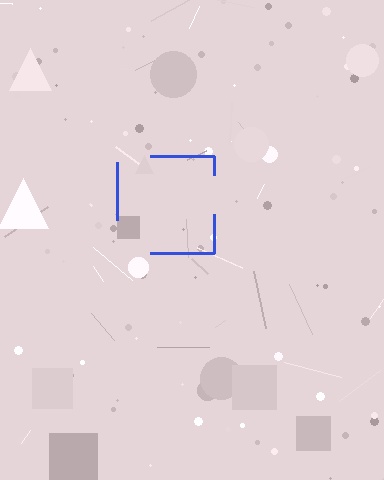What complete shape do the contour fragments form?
The contour fragments form a square.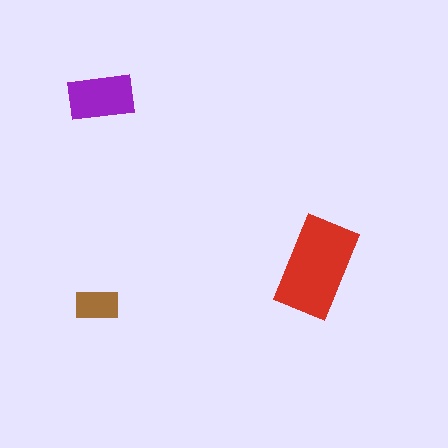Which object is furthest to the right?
The red rectangle is rightmost.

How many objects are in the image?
There are 3 objects in the image.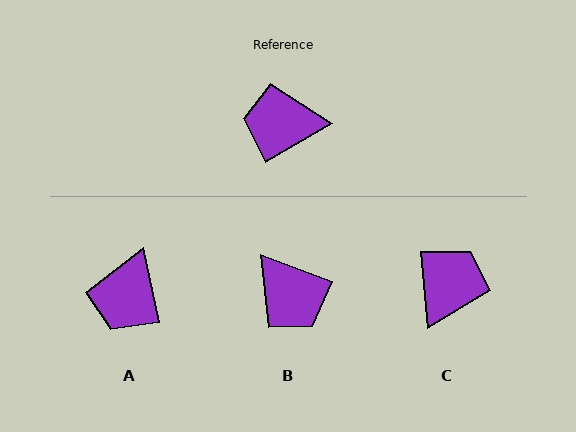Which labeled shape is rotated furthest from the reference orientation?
B, about 129 degrees away.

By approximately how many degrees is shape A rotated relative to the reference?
Approximately 71 degrees counter-clockwise.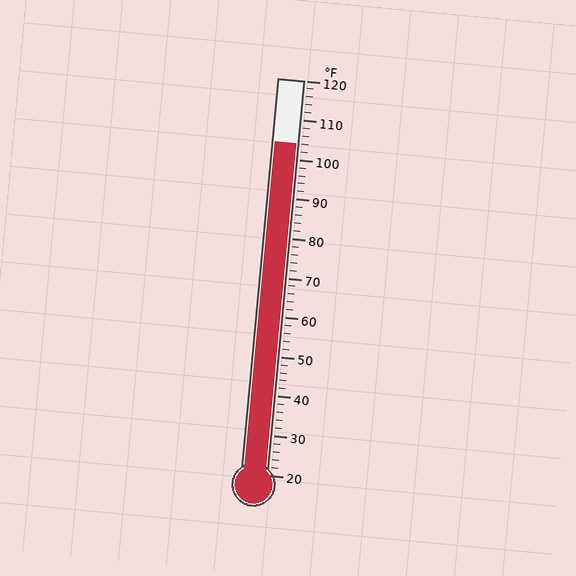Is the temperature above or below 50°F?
The temperature is above 50°F.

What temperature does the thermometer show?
The thermometer shows approximately 104°F.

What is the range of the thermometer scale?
The thermometer scale ranges from 20°F to 120°F.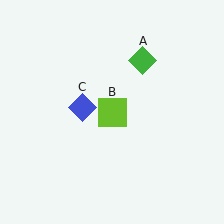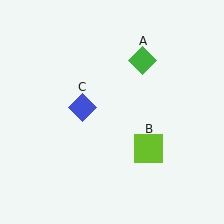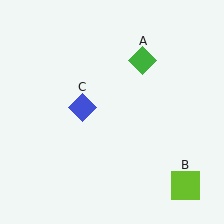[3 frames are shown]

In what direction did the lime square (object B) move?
The lime square (object B) moved down and to the right.